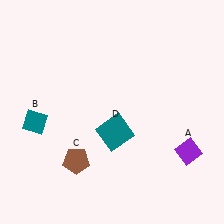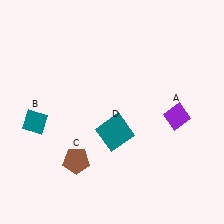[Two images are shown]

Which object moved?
The purple diamond (A) moved up.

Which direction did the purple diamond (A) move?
The purple diamond (A) moved up.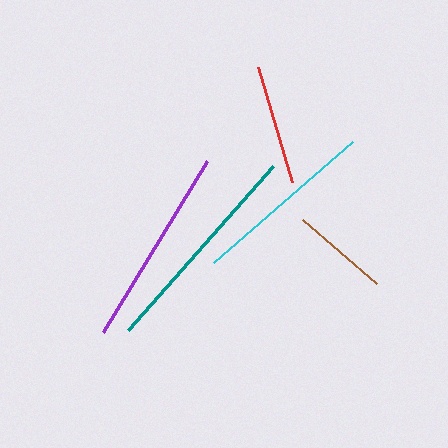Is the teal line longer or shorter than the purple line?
The teal line is longer than the purple line.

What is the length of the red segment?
The red segment is approximately 120 pixels long.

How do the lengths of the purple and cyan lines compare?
The purple and cyan lines are approximately the same length.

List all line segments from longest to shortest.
From longest to shortest: teal, purple, cyan, red, brown.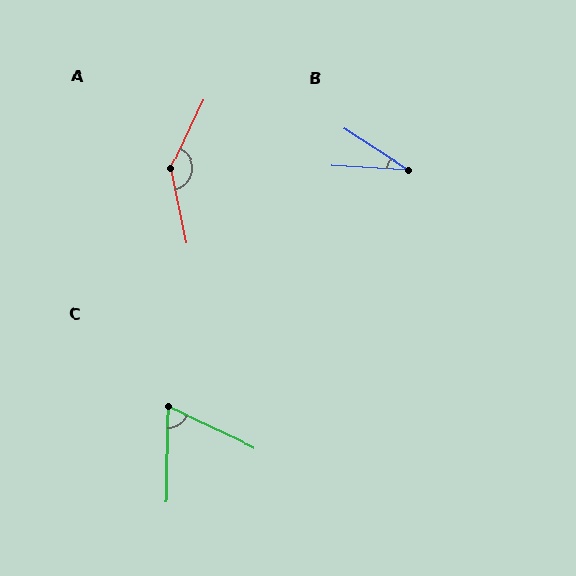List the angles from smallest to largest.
B (30°), C (65°), A (143°).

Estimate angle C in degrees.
Approximately 65 degrees.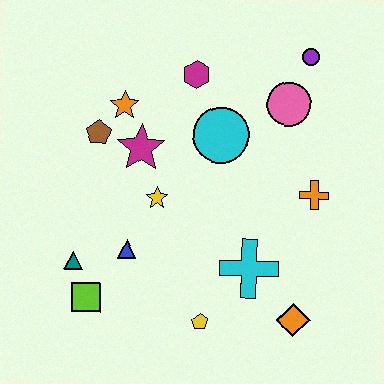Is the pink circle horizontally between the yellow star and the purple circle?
Yes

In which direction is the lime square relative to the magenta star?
The lime square is below the magenta star.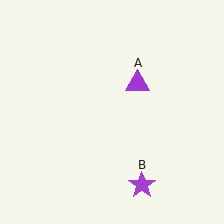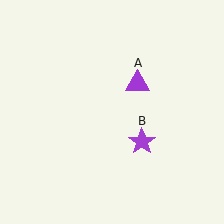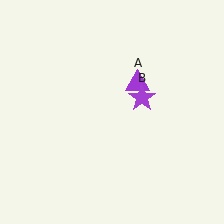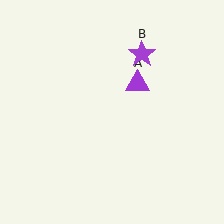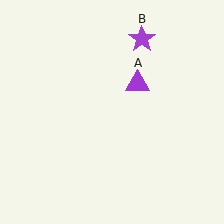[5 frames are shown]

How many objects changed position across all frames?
1 object changed position: purple star (object B).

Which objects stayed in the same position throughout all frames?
Purple triangle (object A) remained stationary.